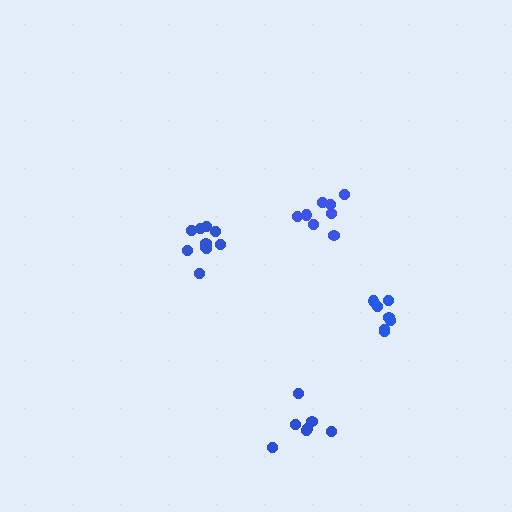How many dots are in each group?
Group 1: 8 dots, Group 2: 7 dots, Group 3: 10 dots, Group 4: 7 dots (32 total).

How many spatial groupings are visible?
There are 4 spatial groupings.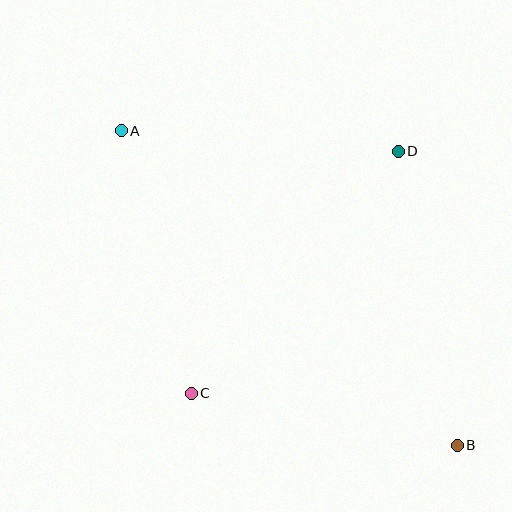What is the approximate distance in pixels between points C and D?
The distance between C and D is approximately 318 pixels.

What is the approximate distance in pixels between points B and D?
The distance between B and D is approximately 300 pixels.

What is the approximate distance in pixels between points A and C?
The distance between A and C is approximately 271 pixels.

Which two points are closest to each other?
Points B and C are closest to each other.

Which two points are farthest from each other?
Points A and B are farthest from each other.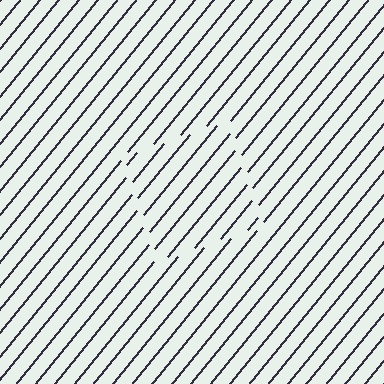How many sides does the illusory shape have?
4 sides — the line-ends trace a square.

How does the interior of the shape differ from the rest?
The interior of the shape contains the same grating, shifted by half a period — the contour is defined by the phase discontinuity where line-ends from the inner and outer gratings abut.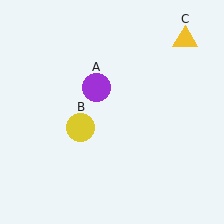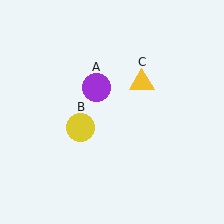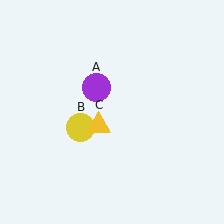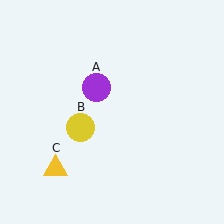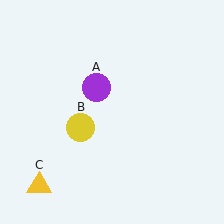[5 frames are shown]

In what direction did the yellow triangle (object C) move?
The yellow triangle (object C) moved down and to the left.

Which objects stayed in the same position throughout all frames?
Purple circle (object A) and yellow circle (object B) remained stationary.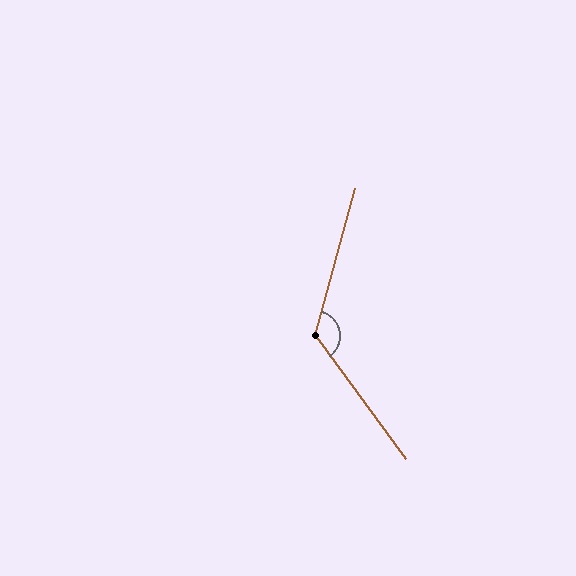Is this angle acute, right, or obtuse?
It is obtuse.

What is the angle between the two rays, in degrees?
Approximately 128 degrees.